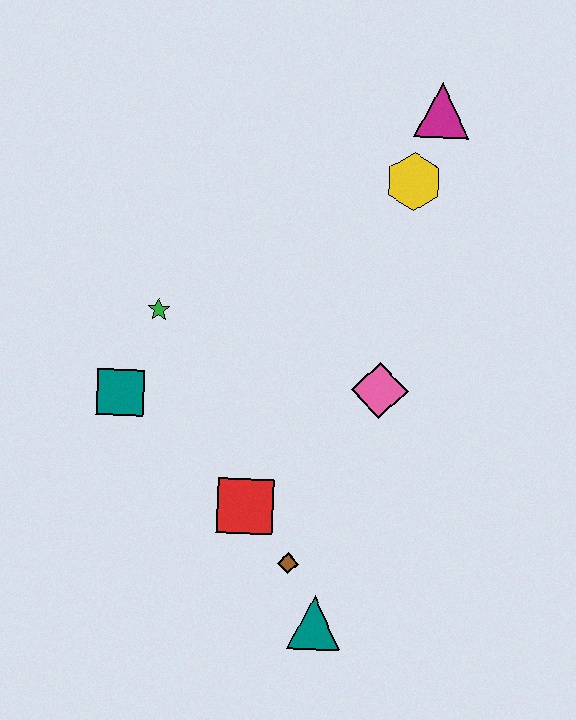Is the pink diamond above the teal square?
Yes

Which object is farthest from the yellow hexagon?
The teal triangle is farthest from the yellow hexagon.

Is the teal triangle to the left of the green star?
No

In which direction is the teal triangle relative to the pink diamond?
The teal triangle is below the pink diamond.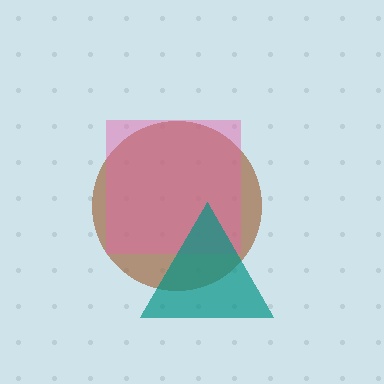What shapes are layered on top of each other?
The layered shapes are: a brown circle, a pink square, a teal triangle.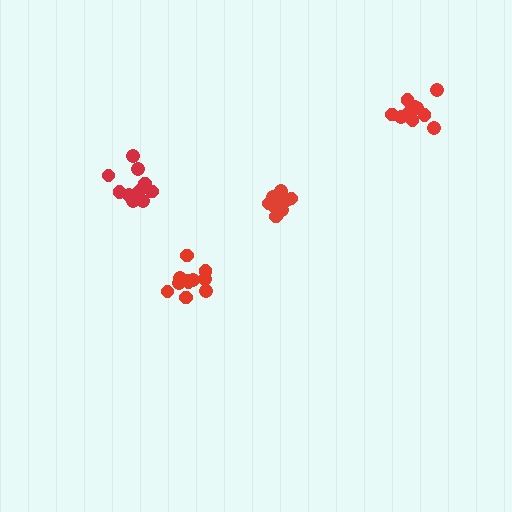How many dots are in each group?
Group 1: 12 dots, Group 2: 12 dots, Group 3: 11 dots, Group 4: 11 dots (46 total).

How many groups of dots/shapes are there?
There are 4 groups.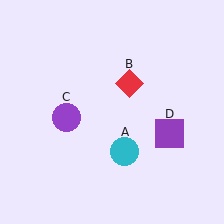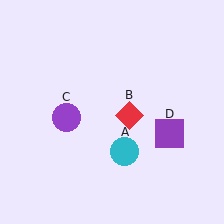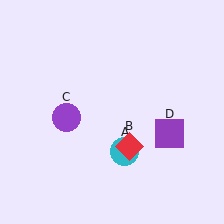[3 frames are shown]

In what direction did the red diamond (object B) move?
The red diamond (object B) moved down.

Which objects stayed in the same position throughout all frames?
Cyan circle (object A) and purple circle (object C) and purple square (object D) remained stationary.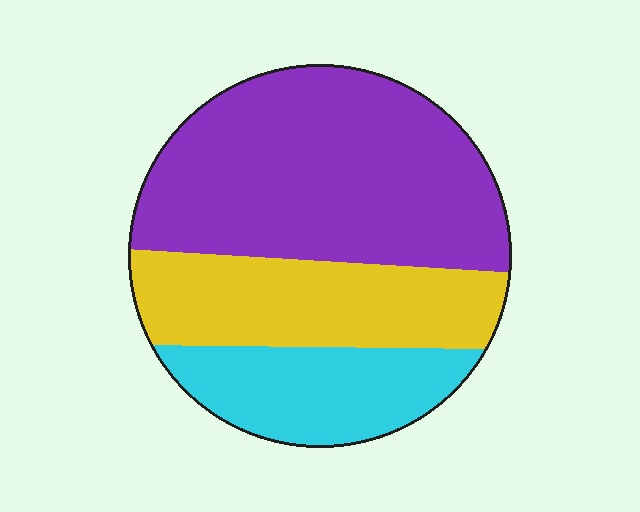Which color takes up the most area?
Purple, at roughly 50%.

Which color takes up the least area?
Cyan, at roughly 20%.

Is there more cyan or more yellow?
Yellow.